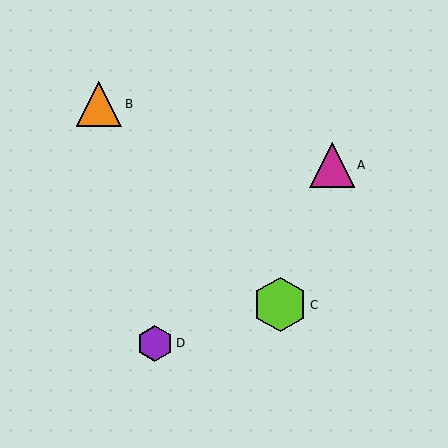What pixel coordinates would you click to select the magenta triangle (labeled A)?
Click at (332, 165) to select the magenta triangle A.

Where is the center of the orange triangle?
The center of the orange triangle is at (99, 104).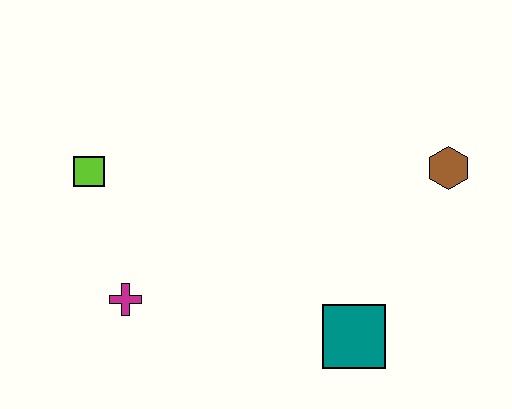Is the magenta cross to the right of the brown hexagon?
No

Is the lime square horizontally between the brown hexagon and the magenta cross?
No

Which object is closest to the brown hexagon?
The teal square is closest to the brown hexagon.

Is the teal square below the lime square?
Yes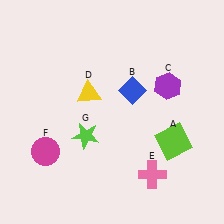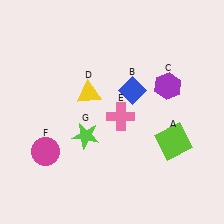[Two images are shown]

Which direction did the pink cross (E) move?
The pink cross (E) moved up.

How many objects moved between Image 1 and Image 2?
1 object moved between the two images.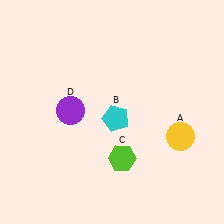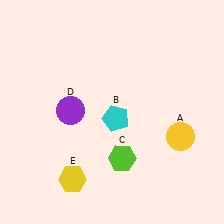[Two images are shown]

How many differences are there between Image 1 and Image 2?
There is 1 difference between the two images.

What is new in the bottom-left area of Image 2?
A yellow hexagon (E) was added in the bottom-left area of Image 2.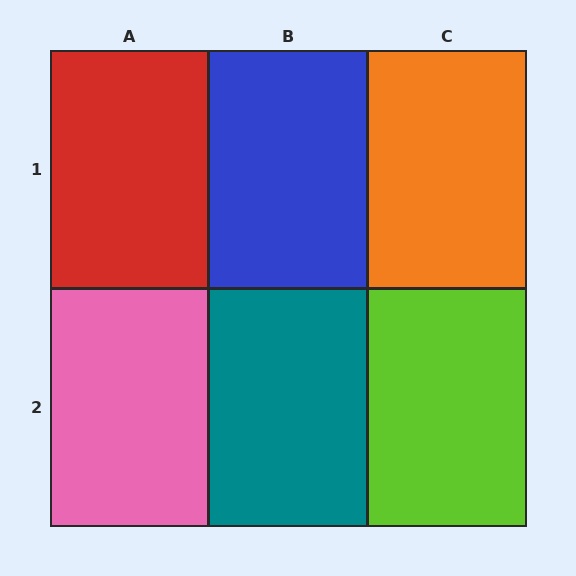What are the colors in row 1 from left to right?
Red, blue, orange.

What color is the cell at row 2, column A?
Pink.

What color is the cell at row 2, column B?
Teal.